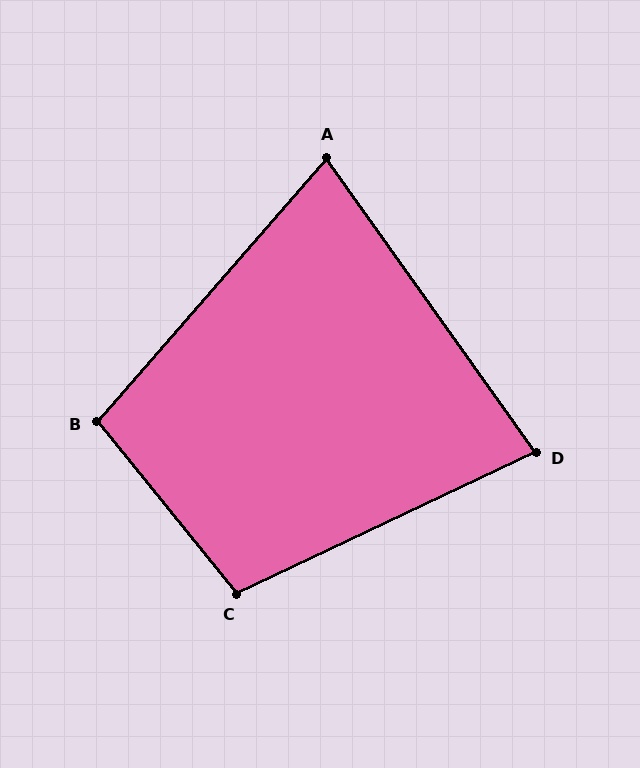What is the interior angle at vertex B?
Approximately 100 degrees (obtuse).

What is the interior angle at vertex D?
Approximately 80 degrees (acute).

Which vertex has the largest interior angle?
C, at approximately 104 degrees.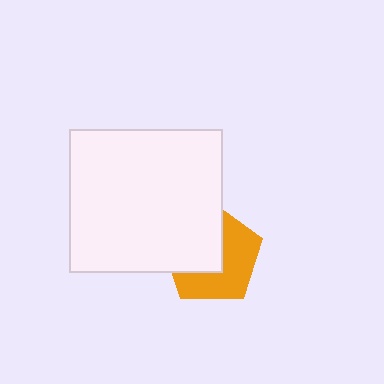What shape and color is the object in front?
The object in front is a white rectangle.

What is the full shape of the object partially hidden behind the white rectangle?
The partially hidden object is an orange pentagon.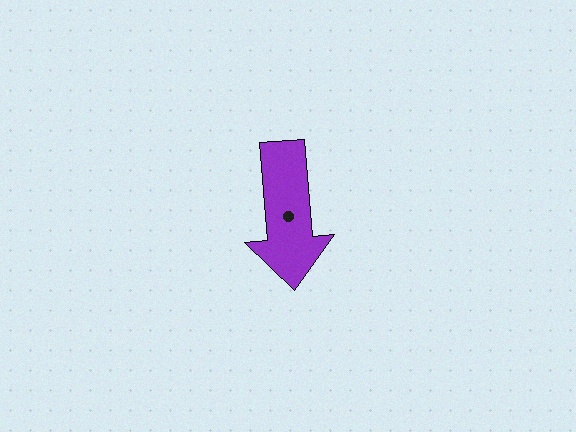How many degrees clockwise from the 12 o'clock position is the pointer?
Approximately 175 degrees.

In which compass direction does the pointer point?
South.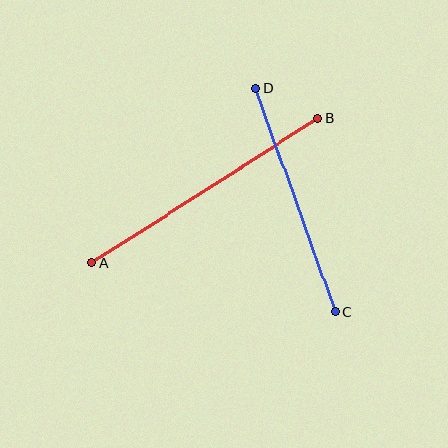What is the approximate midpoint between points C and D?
The midpoint is at approximately (295, 200) pixels.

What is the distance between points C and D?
The distance is approximately 237 pixels.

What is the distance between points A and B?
The distance is approximately 268 pixels.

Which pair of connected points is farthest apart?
Points A and B are farthest apart.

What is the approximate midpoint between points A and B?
The midpoint is at approximately (205, 190) pixels.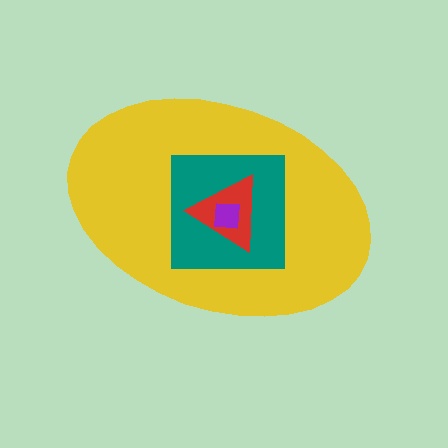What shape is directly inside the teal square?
The red triangle.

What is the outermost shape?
The yellow ellipse.